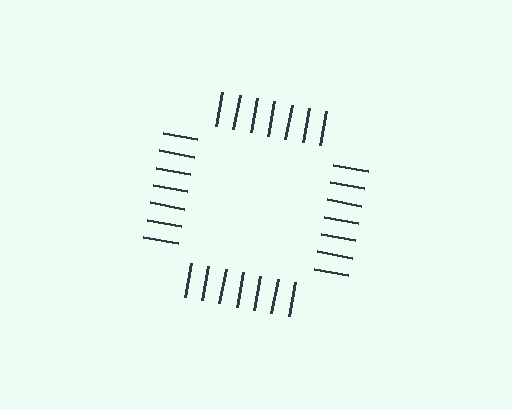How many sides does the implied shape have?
4 sides — the line-ends trace a square.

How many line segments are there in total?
28 — 7 along each of the 4 edges.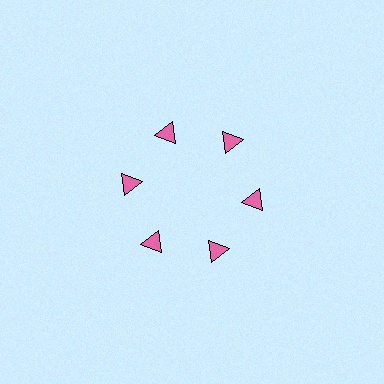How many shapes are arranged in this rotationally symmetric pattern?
There are 6 shapes, arranged in 6 groups of 1.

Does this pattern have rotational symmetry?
Yes, this pattern has 6-fold rotational symmetry. It looks the same after rotating 60 degrees around the center.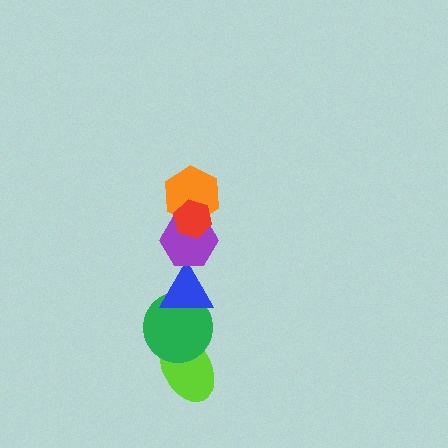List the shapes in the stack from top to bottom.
From top to bottom: the red hexagon, the orange hexagon, the purple hexagon, the blue triangle, the green circle, the lime ellipse.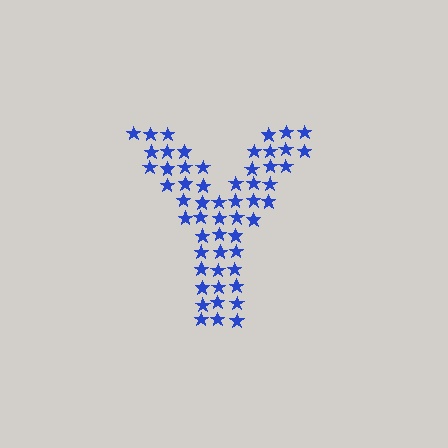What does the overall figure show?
The overall figure shows the letter Y.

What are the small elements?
The small elements are stars.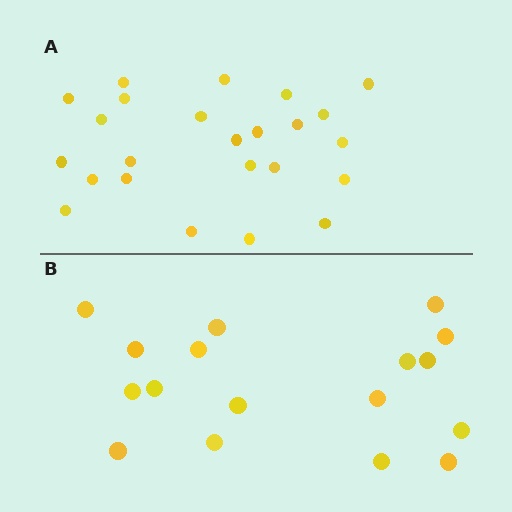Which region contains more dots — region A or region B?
Region A (the top region) has more dots.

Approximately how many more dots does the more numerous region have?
Region A has roughly 8 or so more dots than region B.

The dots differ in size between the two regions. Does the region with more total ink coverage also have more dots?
No. Region B has more total ink coverage because its dots are larger, but region A actually contains more individual dots. Total area can be misleading — the number of items is what matters here.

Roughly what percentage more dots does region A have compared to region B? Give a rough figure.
About 40% more.